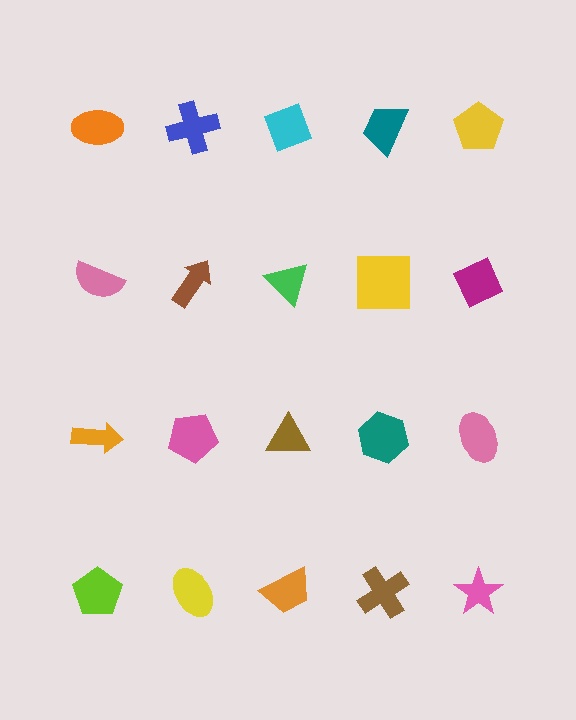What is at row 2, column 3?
A green triangle.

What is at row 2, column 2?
A brown arrow.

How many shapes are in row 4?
5 shapes.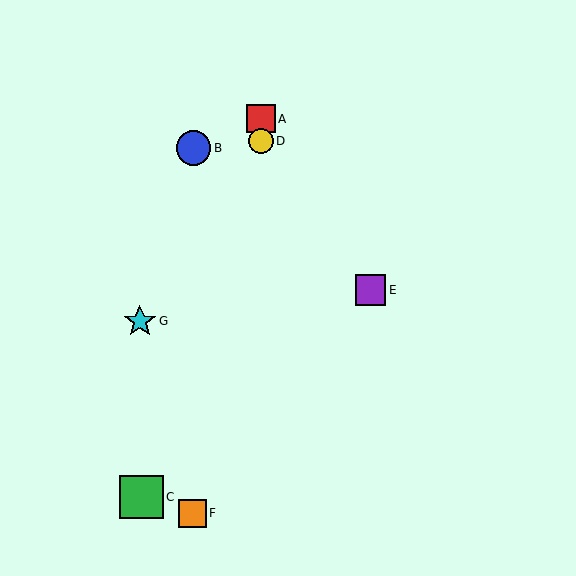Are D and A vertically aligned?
Yes, both are at x≈261.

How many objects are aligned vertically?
2 objects (A, D) are aligned vertically.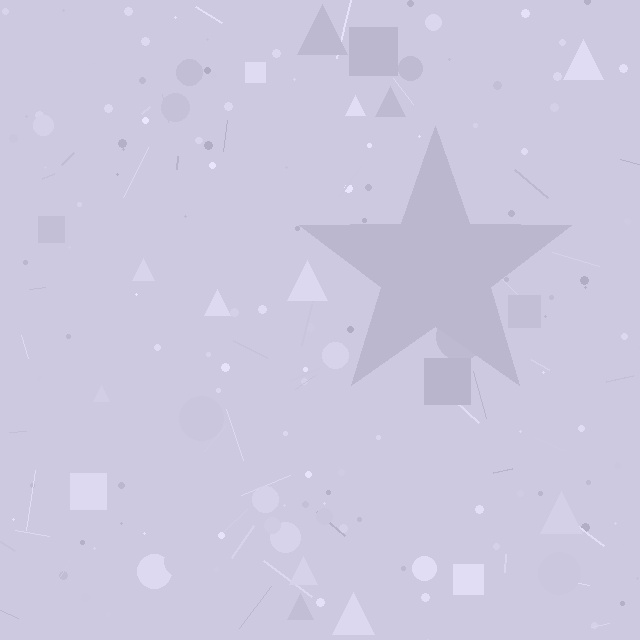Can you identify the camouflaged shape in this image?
The camouflaged shape is a star.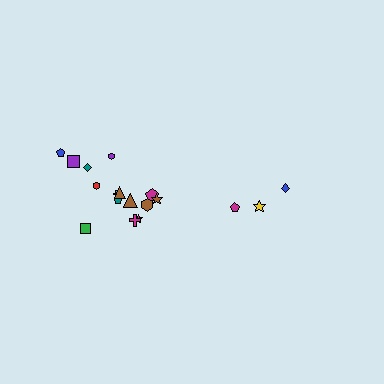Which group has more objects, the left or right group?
The left group.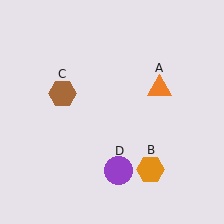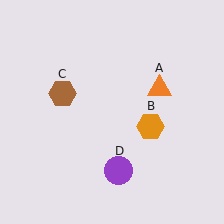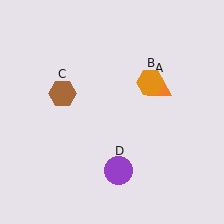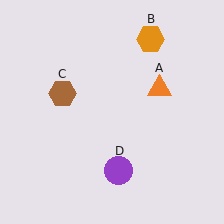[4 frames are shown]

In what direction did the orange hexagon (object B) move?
The orange hexagon (object B) moved up.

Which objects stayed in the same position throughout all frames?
Orange triangle (object A) and brown hexagon (object C) and purple circle (object D) remained stationary.